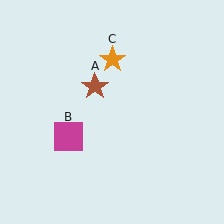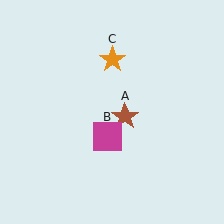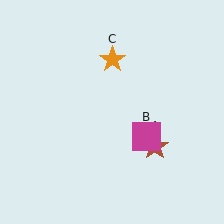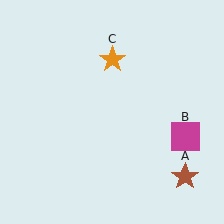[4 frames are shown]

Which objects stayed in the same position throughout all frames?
Orange star (object C) remained stationary.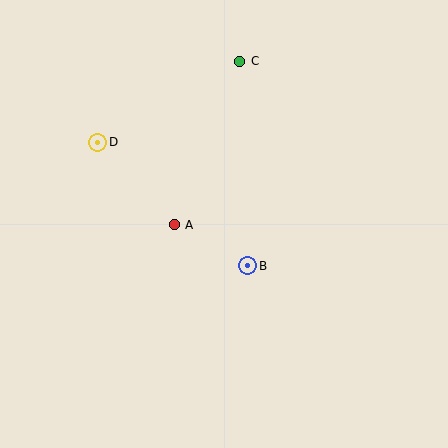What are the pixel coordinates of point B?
Point B is at (248, 266).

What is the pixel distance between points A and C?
The distance between A and C is 176 pixels.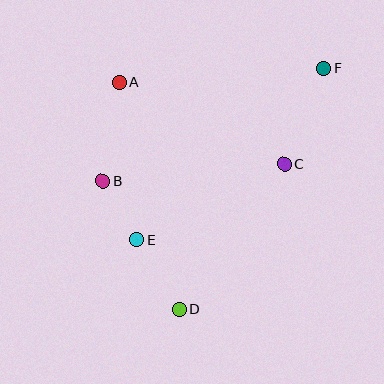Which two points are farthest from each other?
Points D and F are farthest from each other.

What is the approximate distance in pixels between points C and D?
The distance between C and D is approximately 179 pixels.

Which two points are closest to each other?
Points B and E are closest to each other.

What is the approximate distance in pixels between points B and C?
The distance between B and C is approximately 182 pixels.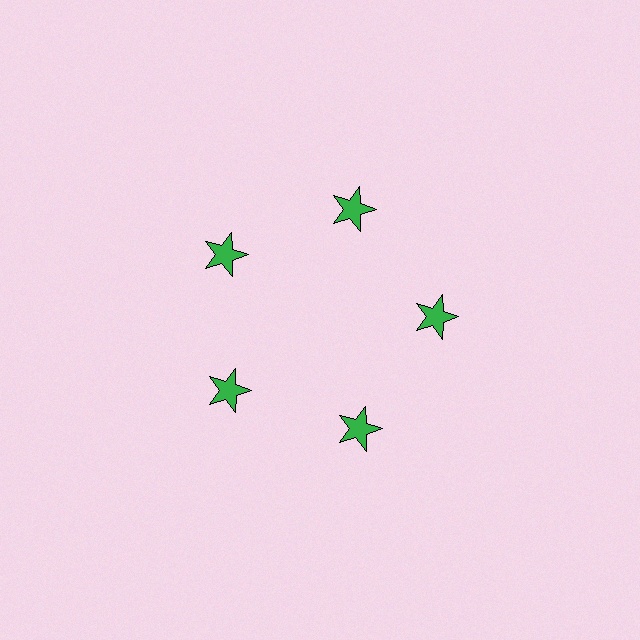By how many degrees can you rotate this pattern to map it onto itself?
The pattern maps onto itself every 72 degrees of rotation.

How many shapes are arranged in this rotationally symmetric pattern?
There are 5 shapes, arranged in 5 groups of 1.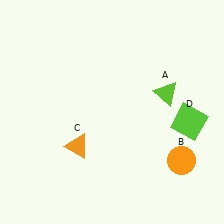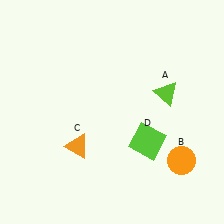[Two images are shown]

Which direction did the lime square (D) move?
The lime square (D) moved left.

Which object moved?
The lime square (D) moved left.